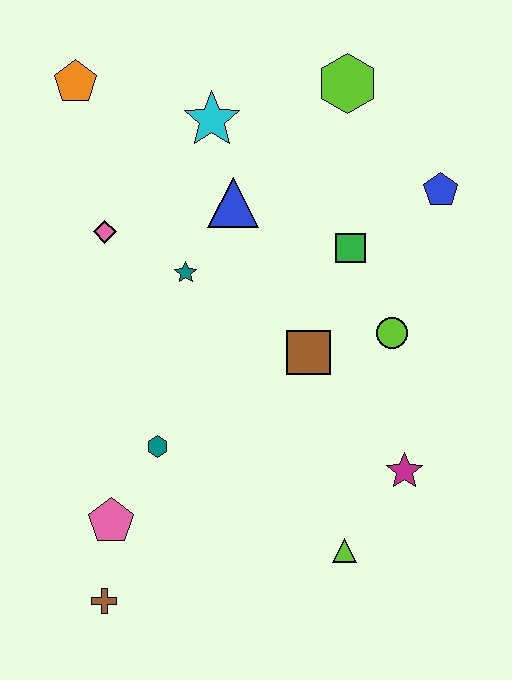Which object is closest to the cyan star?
The blue triangle is closest to the cyan star.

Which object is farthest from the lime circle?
The orange pentagon is farthest from the lime circle.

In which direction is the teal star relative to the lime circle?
The teal star is to the left of the lime circle.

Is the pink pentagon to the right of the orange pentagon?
Yes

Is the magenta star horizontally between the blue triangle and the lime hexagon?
No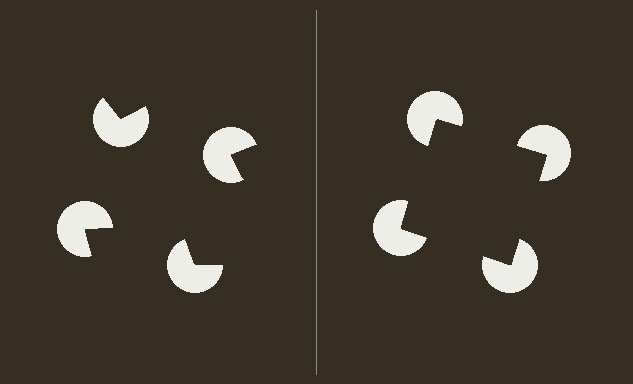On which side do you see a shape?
An illusory square appears on the right side. On the left side the wedge cuts are rotated, so no coherent shape forms.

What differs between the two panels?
The pac-man discs are positioned identically on both sides; only the wedge orientations differ. On the right they align to a square; on the left they are misaligned.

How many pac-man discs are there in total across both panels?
8 — 4 on each side.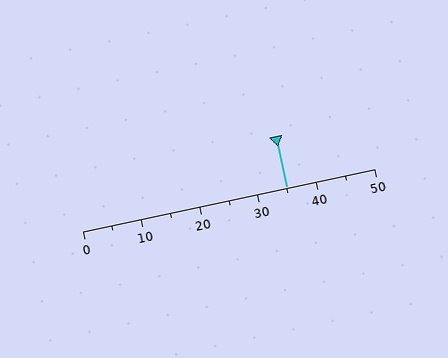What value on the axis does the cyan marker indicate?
The marker indicates approximately 35.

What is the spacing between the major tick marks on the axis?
The major ticks are spaced 10 apart.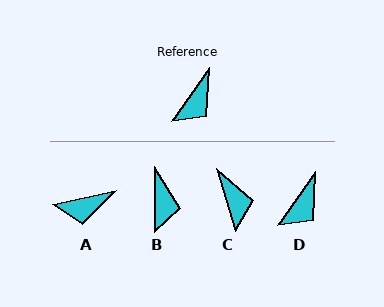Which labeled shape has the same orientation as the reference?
D.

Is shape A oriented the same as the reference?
No, it is off by about 43 degrees.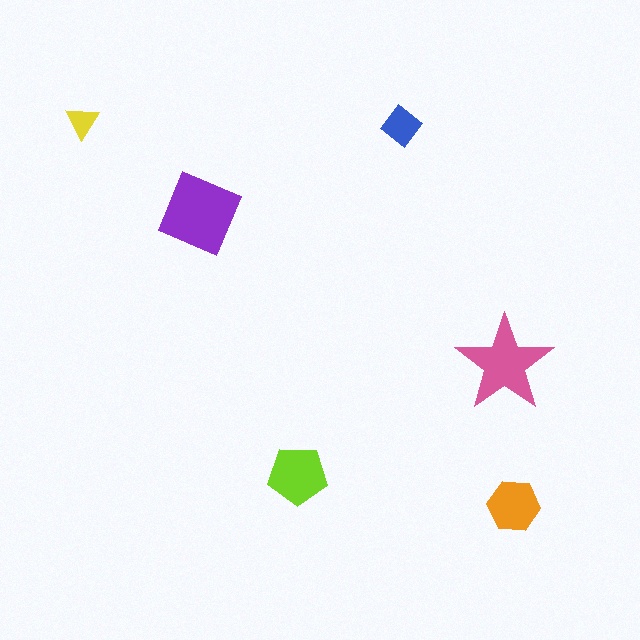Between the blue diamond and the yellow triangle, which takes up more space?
The blue diamond.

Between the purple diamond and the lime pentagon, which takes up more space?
The purple diamond.